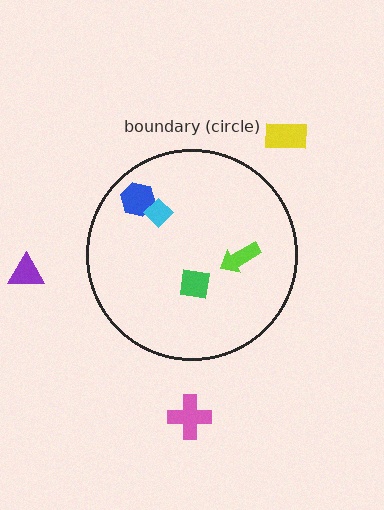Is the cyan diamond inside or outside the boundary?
Inside.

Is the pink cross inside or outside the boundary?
Outside.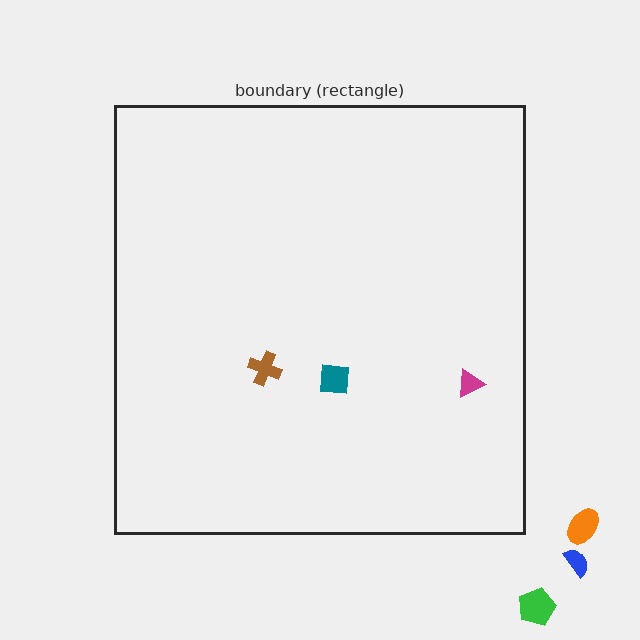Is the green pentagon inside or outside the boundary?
Outside.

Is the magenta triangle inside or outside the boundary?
Inside.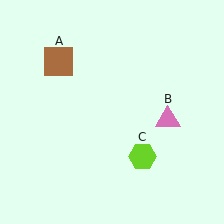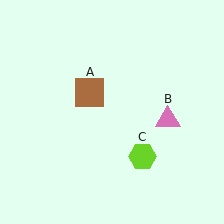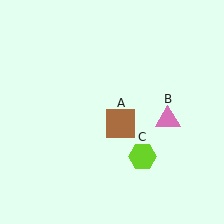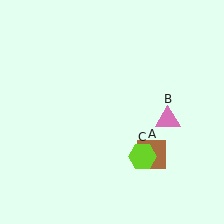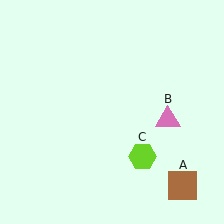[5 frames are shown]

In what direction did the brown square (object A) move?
The brown square (object A) moved down and to the right.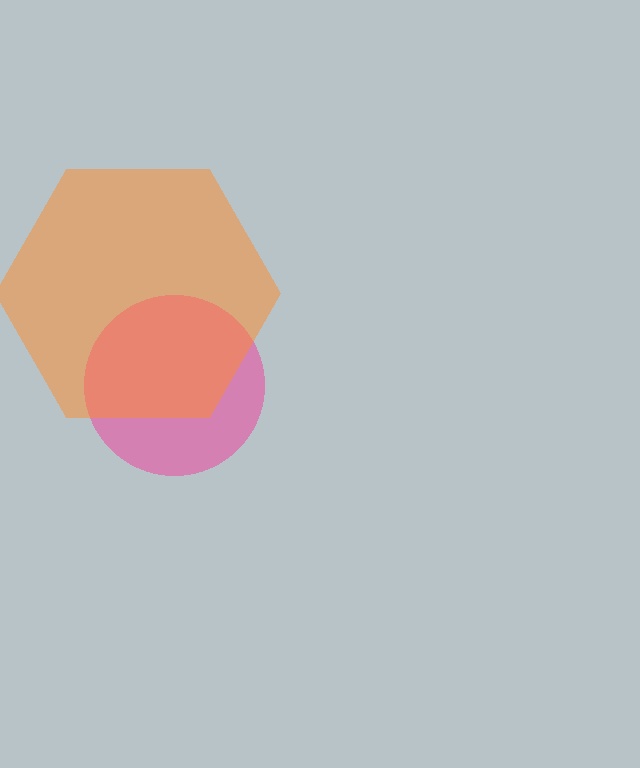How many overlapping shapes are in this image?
There are 2 overlapping shapes in the image.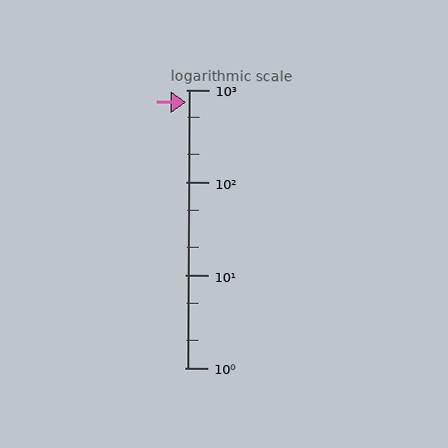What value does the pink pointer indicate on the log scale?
The pointer indicates approximately 730.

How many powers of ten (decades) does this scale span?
The scale spans 3 decades, from 1 to 1000.